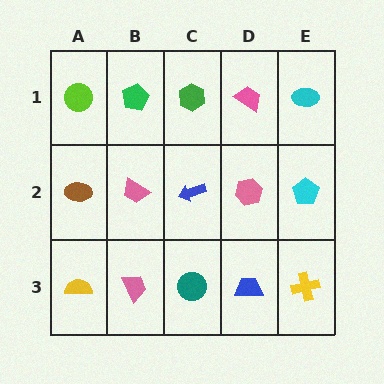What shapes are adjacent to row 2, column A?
A lime circle (row 1, column A), a yellow semicircle (row 3, column A), a pink trapezoid (row 2, column B).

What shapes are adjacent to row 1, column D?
A pink hexagon (row 2, column D), a green hexagon (row 1, column C), a cyan ellipse (row 1, column E).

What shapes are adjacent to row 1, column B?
A pink trapezoid (row 2, column B), a lime circle (row 1, column A), a green hexagon (row 1, column C).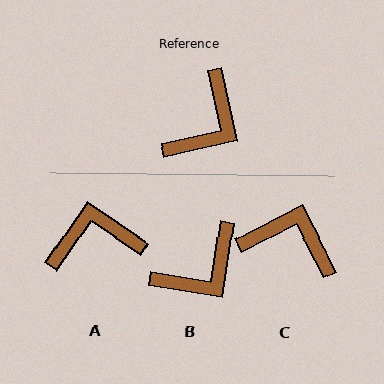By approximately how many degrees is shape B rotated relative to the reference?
Approximately 21 degrees clockwise.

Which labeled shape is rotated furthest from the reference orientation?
A, about 133 degrees away.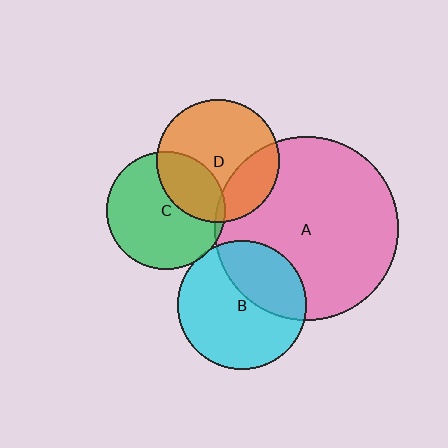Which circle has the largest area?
Circle A (pink).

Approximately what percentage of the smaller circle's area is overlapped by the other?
Approximately 30%.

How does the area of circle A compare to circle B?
Approximately 2.0 times.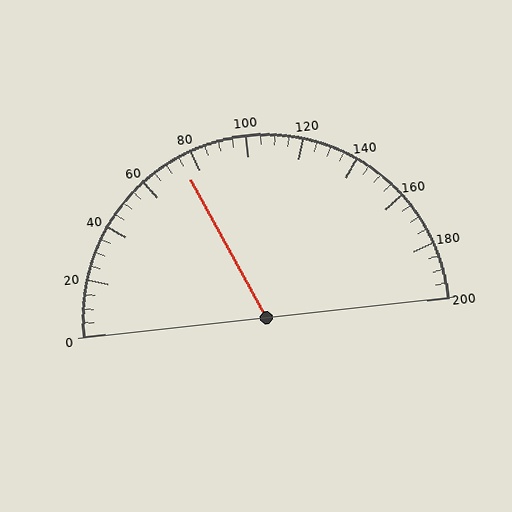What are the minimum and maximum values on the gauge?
The gauge ranges from 0 to 200.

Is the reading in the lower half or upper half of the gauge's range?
The reading is in the lower half of the range (0 to 200).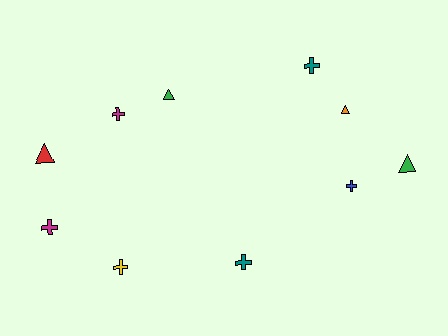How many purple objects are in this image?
There are no purple objects.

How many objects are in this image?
There are 10 objects.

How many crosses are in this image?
There are 6 crosses.